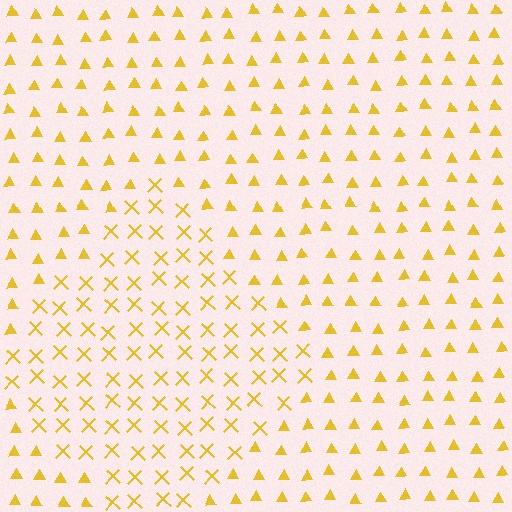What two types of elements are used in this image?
The image uses X marks inside the diamond region and triangles outside it.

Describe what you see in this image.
The image is filled with small yellow elements arranged in a uniform grid. A diamond-shaped region contains X marks, while the surrounding area contains triangles. The boundary is defined purely by the change in element shape.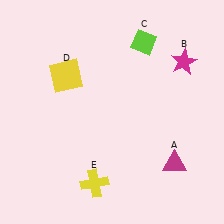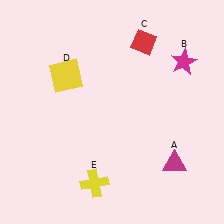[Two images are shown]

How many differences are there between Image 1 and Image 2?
There is 1 difference between the two images.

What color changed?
The diamond (C) changed from lime in Image 1 to red in Image 2.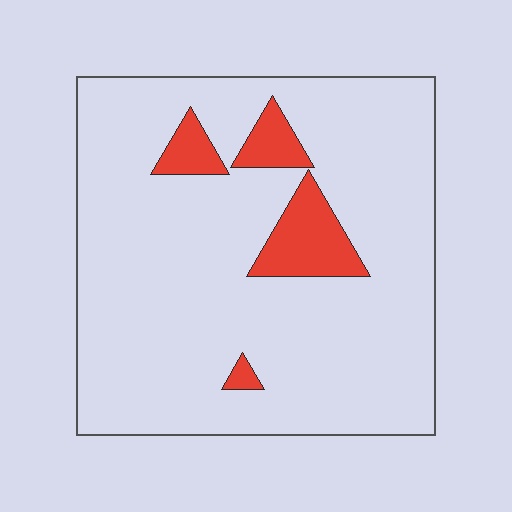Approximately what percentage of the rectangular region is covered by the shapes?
Approximately 10%.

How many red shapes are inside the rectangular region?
4.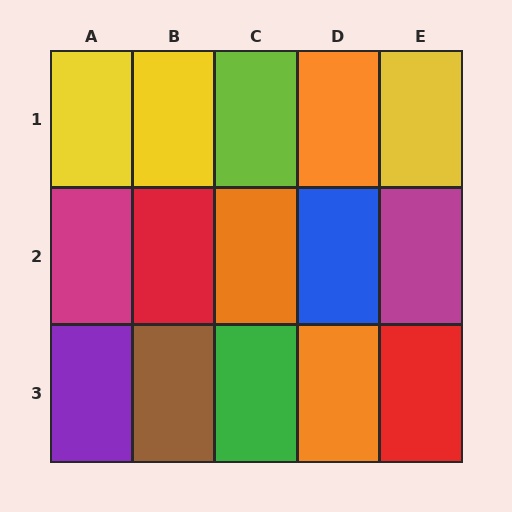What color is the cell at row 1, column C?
Lime.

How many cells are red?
2 cells are red.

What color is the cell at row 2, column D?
Blue.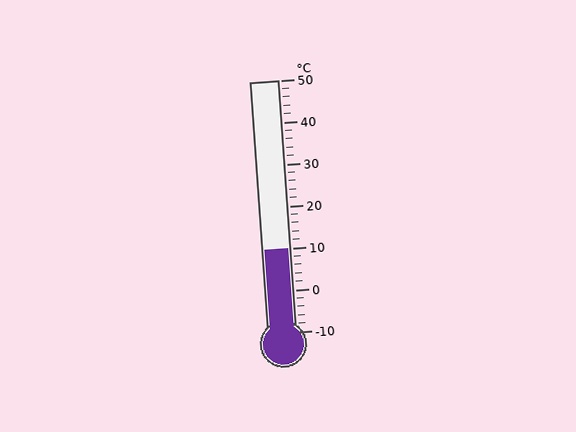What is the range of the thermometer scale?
The thermometer scale ranges from -10°C to 50°C.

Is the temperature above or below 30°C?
The temperature is below 30°C.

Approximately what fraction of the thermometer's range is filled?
The thermometer is filled to approximately 35% of its range.